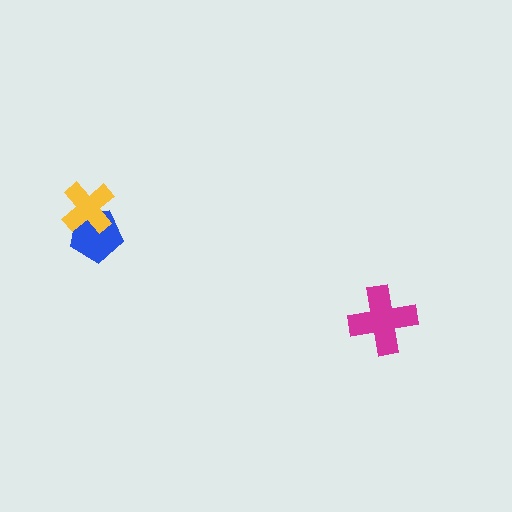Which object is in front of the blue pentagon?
The yellow cross is in front of the blue pentagon.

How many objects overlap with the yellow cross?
1 object overlaps with the yellow cross.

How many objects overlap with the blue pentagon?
1 object overlaps with the blue pentagon.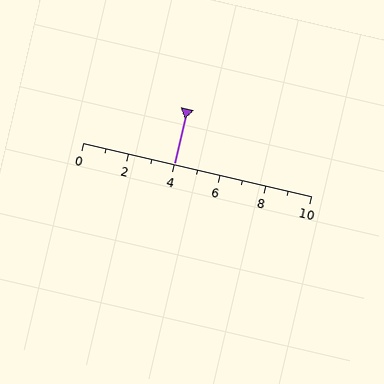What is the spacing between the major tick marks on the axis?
The major ticks are spaced 2 apart.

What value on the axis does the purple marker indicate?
The marker indicates approximately 4.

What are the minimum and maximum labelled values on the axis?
The axis runs from 0 to 10.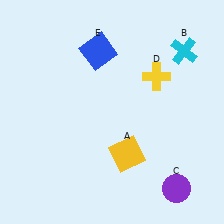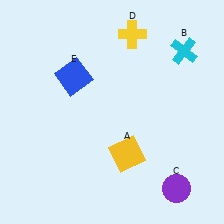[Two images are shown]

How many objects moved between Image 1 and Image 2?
2 objects moved between the two images.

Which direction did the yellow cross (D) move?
The yellow cross (D) moved up.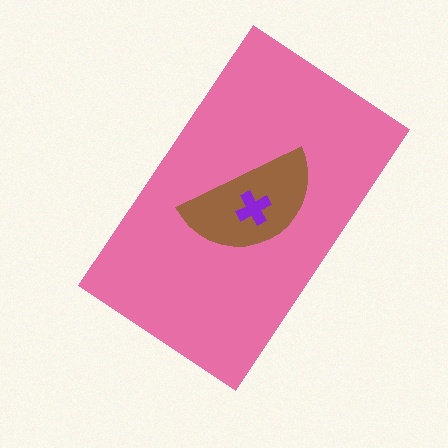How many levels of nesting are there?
3.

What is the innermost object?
The purple cross.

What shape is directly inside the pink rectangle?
The brown semicircle.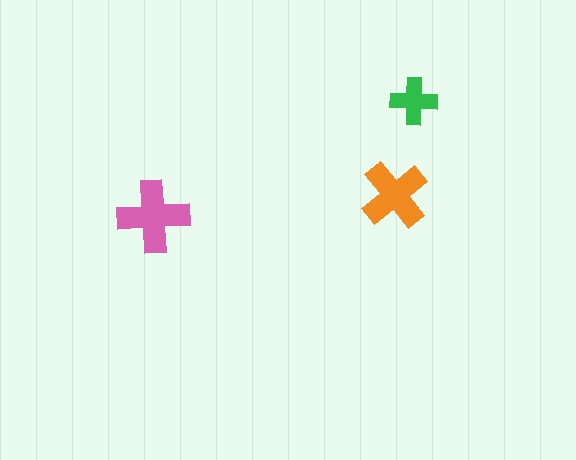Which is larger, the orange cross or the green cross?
The orange one.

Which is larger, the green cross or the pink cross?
The pink one.